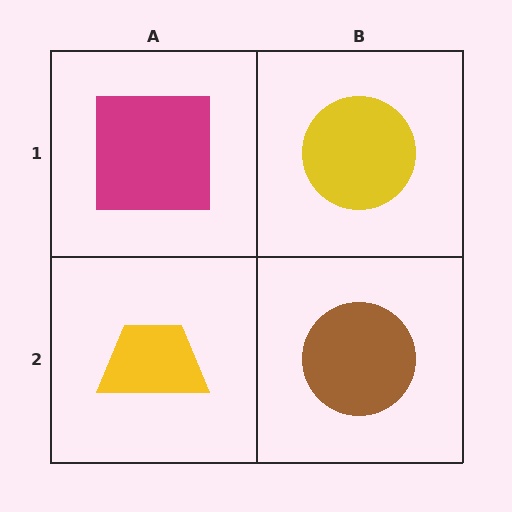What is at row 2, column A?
A yellow trapezoid.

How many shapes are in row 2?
2 shapes.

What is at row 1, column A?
A magenta square.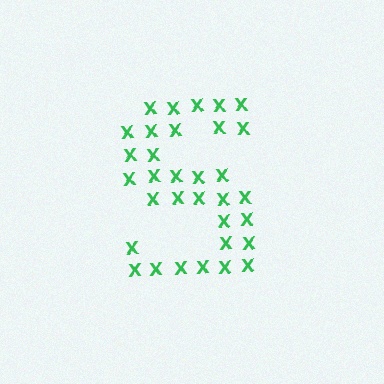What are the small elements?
The small elements are letter X's.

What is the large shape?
The large shape is the letter S.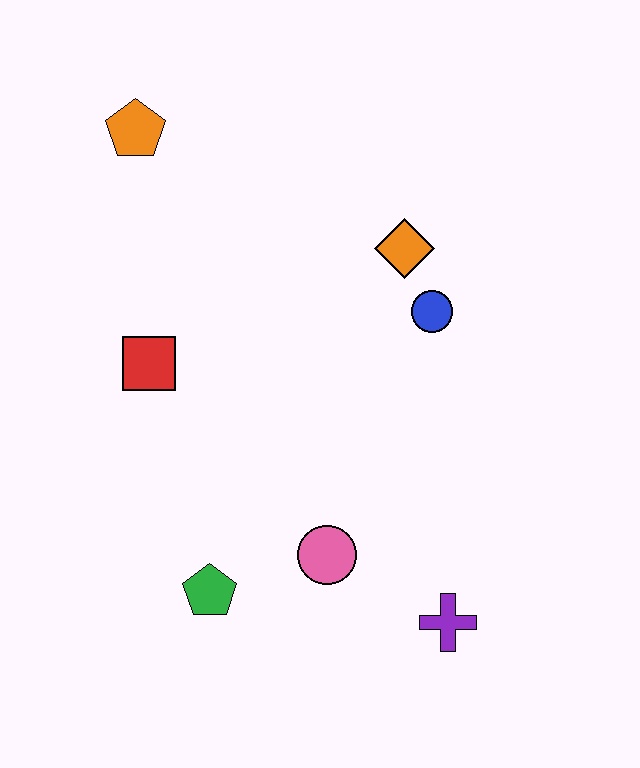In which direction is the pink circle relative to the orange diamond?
The pink circle is below the orange diamond.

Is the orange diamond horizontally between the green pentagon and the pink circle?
No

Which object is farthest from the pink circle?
The orange pentagon is farthest from the pink circle.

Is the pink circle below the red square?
Yes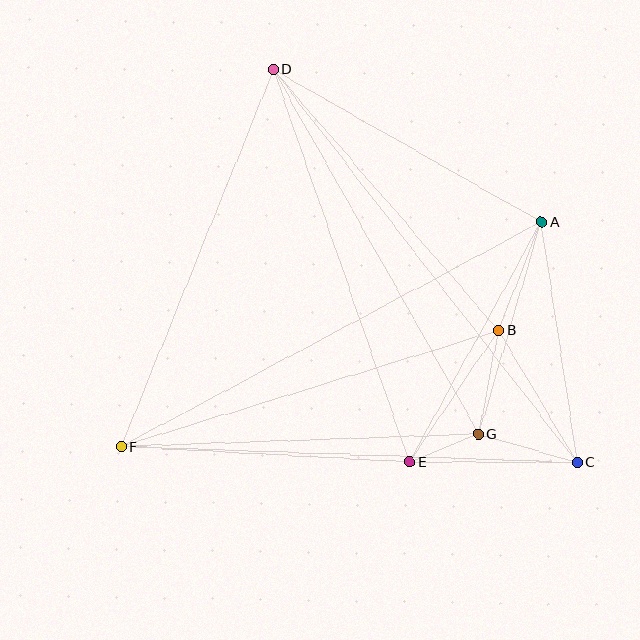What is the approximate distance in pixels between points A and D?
The distance between A and D is approximately 308 pixels.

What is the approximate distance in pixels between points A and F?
The distance between A and F is approximately 477 pixels.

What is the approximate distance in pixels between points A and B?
The distance between A and B is approximately 116 pixels.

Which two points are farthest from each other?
Points C and D are farthest from each other.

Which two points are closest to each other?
Points E and G are closest to each other.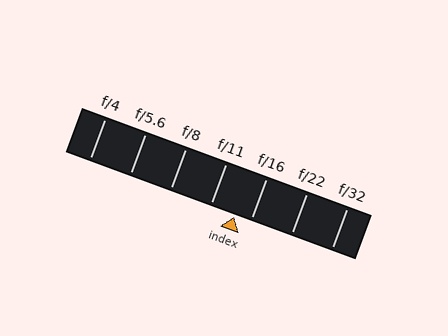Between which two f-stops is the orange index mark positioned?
The index mark is between f/11 and f/16.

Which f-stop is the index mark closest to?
The index mark is closest to f/16.